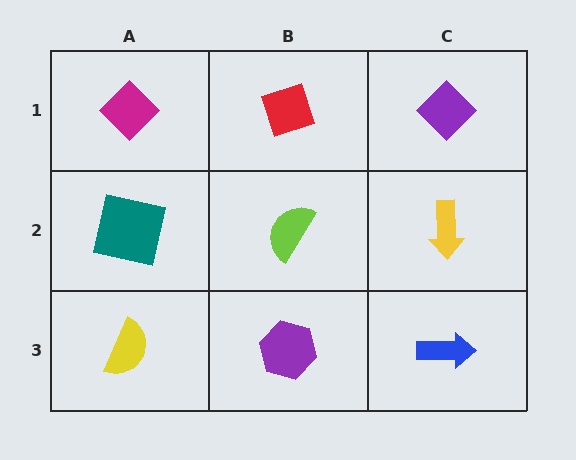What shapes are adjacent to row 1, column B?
A lime semicircle (row 2, column B), a magenta diamond (row 1, column A), a purple diamond (row 1, column C).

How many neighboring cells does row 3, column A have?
2.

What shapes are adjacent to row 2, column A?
A magenta diamond (row 1, column A), a yellow semicircle (row 3, column A), a lime semicircle (row 2, column B).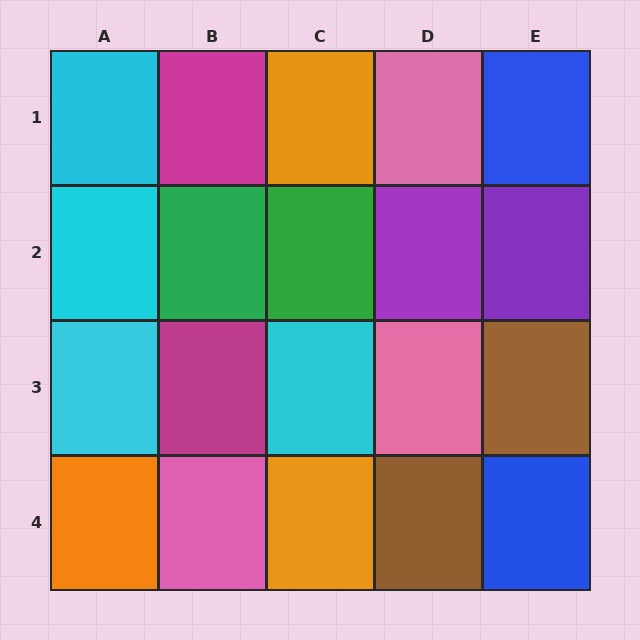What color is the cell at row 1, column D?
Pink.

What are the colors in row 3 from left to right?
Cyan, magenta, cyan, pink, brown.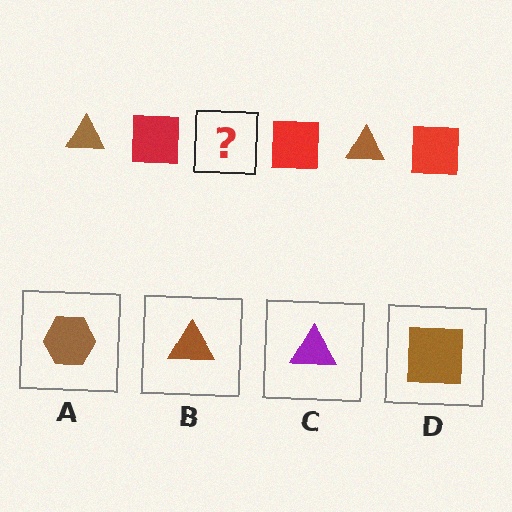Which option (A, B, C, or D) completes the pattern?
B.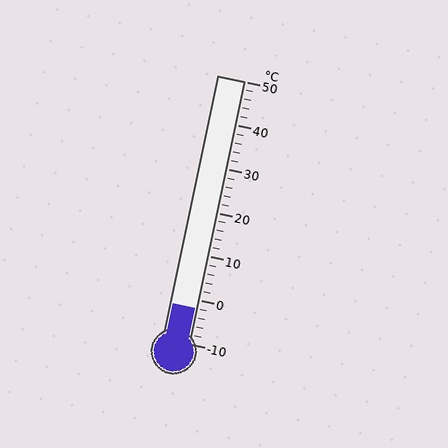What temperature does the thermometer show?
The thermometer shows approximately -2°C.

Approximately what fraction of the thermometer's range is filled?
The thermometer is filled to approximately 15% of its range.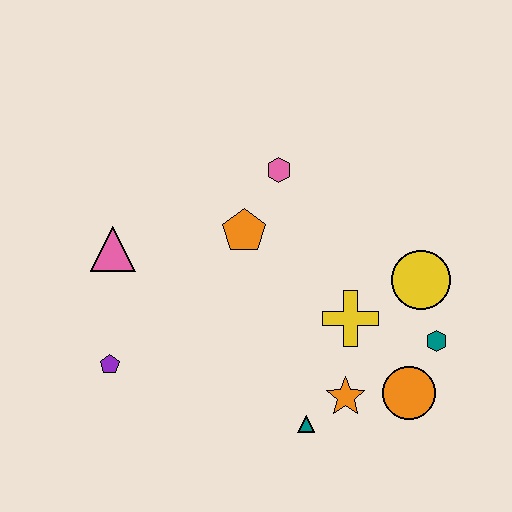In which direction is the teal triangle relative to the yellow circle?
The teal triangle is below the yellow circle.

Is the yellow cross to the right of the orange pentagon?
Yes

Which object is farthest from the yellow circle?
The purple pentagon is farthest from the yellow circle.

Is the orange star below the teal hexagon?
Yes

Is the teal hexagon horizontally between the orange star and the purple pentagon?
No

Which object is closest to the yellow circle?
The teal hexagon is closest to the yellow circle.